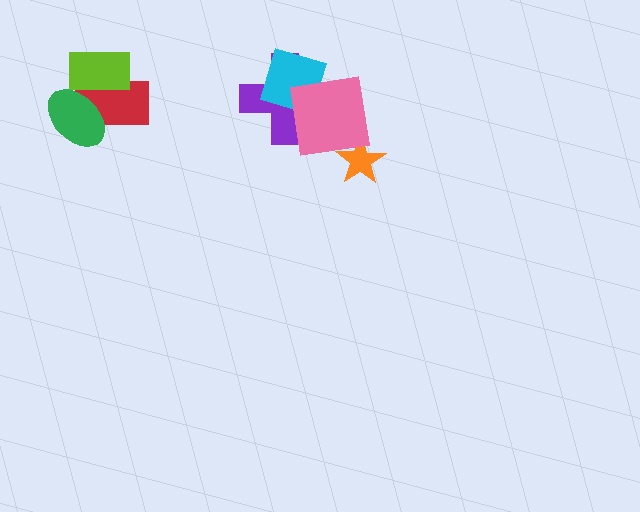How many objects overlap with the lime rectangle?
2 objects overlap with the lime rectangle.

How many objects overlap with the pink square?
3 objects overlap with the pink square.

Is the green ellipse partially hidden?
Yes, it is partially covered by another shape.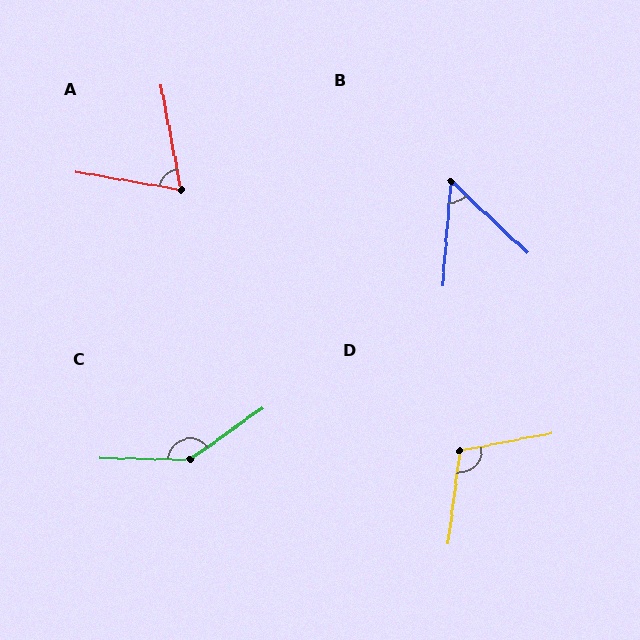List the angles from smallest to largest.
B (51°), A (70°), D (108°), C (143°).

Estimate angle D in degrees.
Approximately 108 degrees.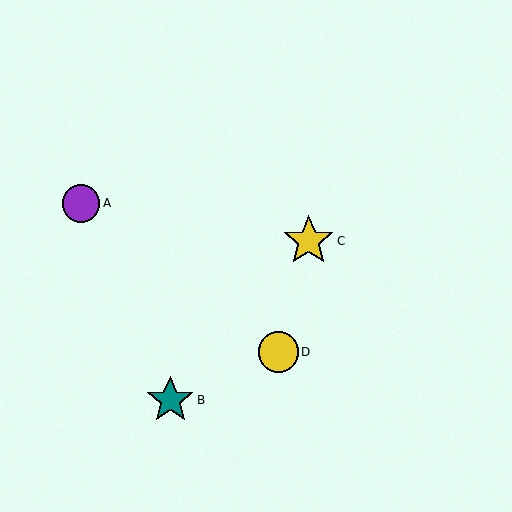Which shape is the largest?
The yellow star (labeled C) is the largest.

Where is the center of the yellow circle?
The center of the yellow circle is at (278, 352).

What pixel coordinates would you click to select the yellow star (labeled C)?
Click at (309, 241) to select the yellow star C.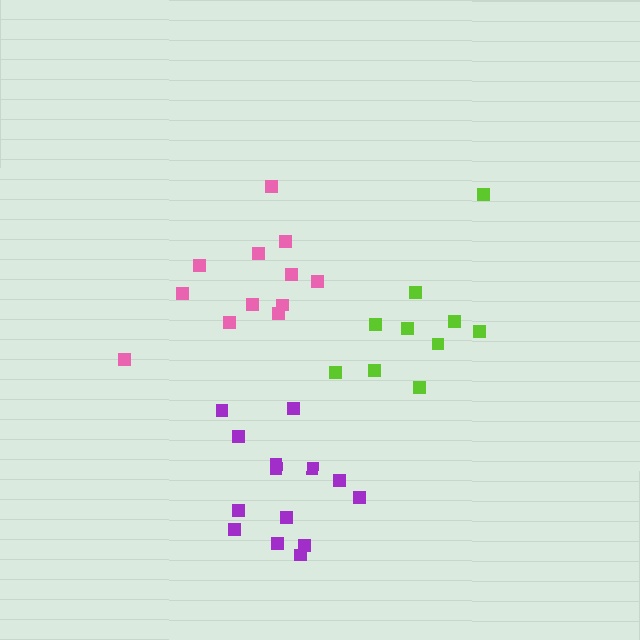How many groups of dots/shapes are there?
There are 3 groups.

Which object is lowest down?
The purple cluster is bottommost.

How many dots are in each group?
Group 1: 10 dots, Group 2: 12 dots, Group 3: 14 dots (36 total).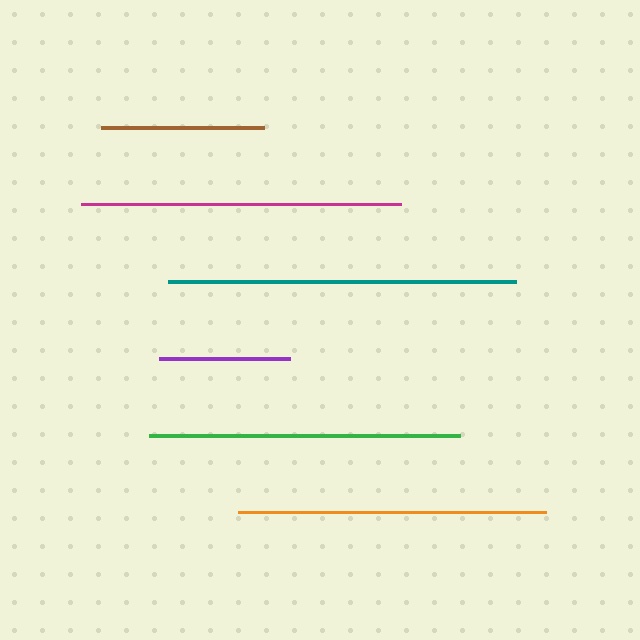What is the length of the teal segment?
The teal segment is approximately 348 pixels long.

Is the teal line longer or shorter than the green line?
The teal line is longer than the green line.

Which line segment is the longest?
The teal line is the longest at approximately 348 pixels.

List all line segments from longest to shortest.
From longest to shortest: teal, magenta, green, orange, brown, purple.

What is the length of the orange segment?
The orange segment is approximately 308 pixels long.